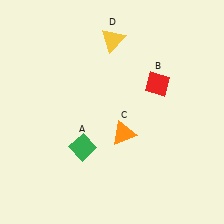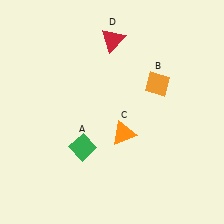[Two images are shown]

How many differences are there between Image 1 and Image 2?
There are 2 differences between the two images.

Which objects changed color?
B changed from red to orange. D changed from yellow to red.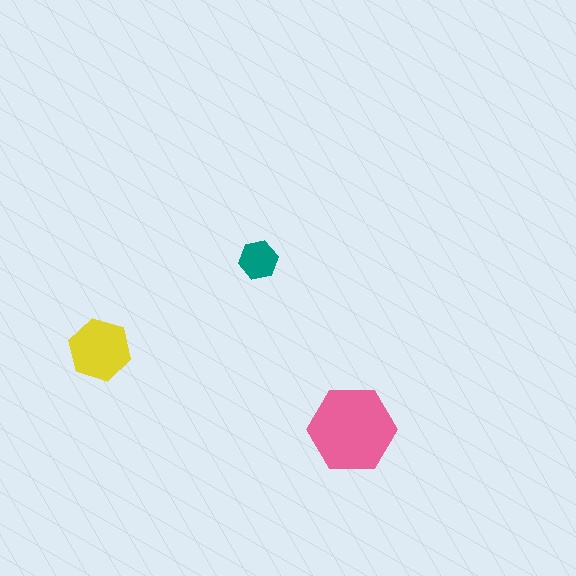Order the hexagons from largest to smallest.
the pink one, the yellow one, the teal one.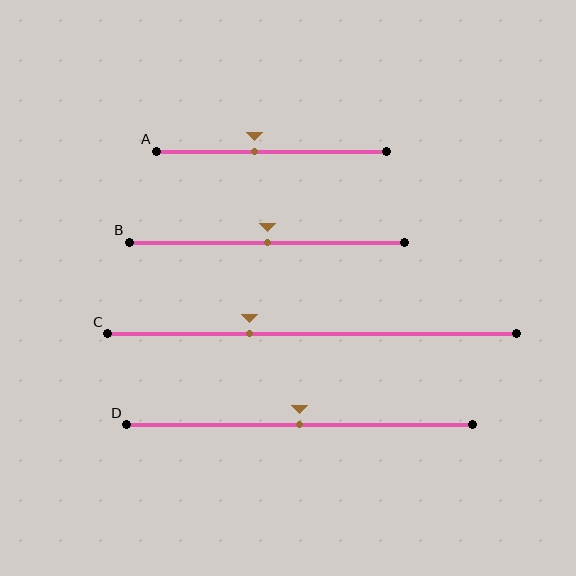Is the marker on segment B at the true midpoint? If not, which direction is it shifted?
Yes, the marker on segment B is at the true midpoint.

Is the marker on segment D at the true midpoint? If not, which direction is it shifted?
Yes, the marker on segment D is at the true midpoint.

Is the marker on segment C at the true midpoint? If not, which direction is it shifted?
No, the marker on segment C is shifted to the left by about 15% of the segment length.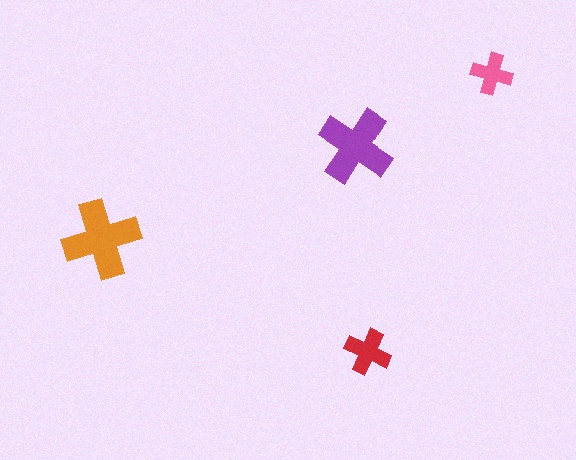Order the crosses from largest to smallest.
the orange one, the purple one, the red one, the pink one.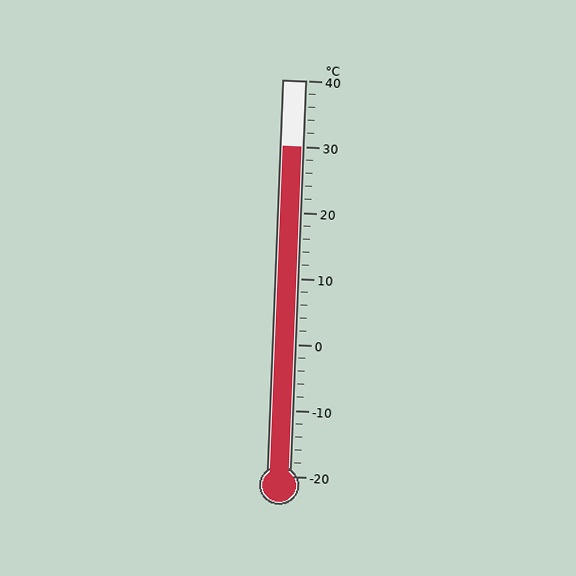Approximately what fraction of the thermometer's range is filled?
The thermometer is filled to approximately 85% of its range.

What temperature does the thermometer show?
The thermometer shows approximately 30°C.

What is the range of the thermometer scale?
The thermometer scale ranges from -20°C to 40°C.